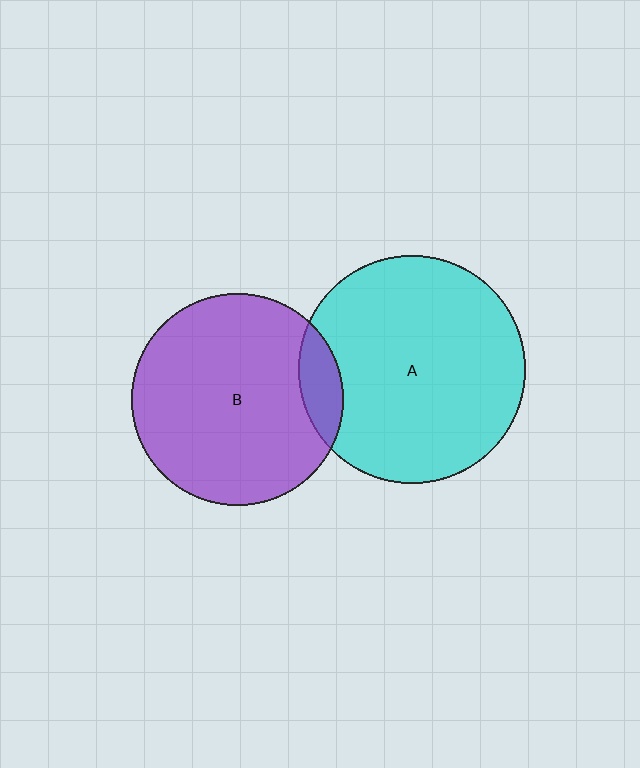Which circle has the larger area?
Circle A (cyan).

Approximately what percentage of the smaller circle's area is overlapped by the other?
Approximately 10%.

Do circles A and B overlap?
Yes.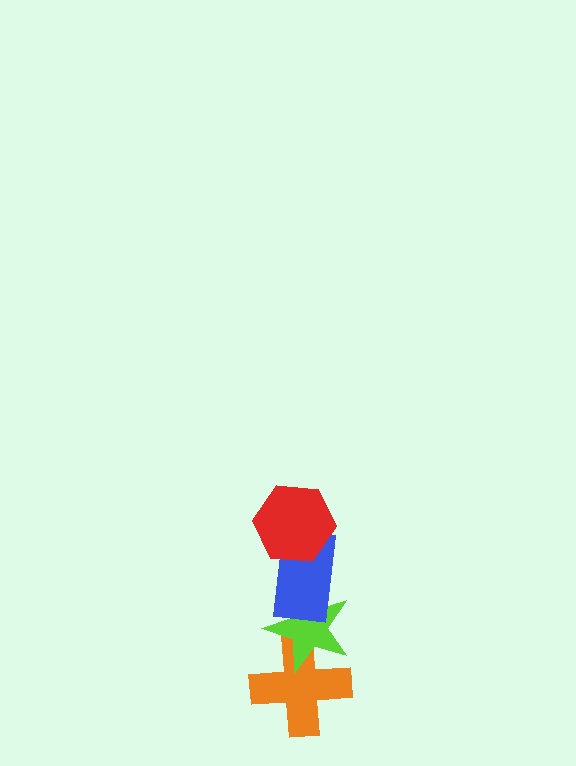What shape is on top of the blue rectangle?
The red hexagon is on top of the blue rectangle.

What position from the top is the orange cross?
The orange cross is 4th from the top.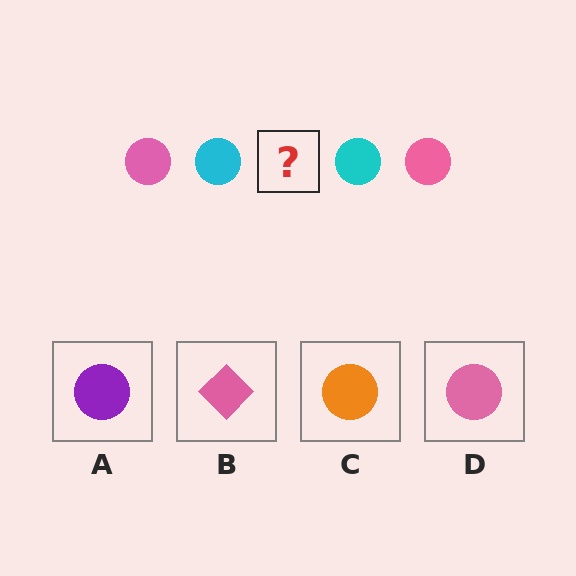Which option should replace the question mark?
Option D.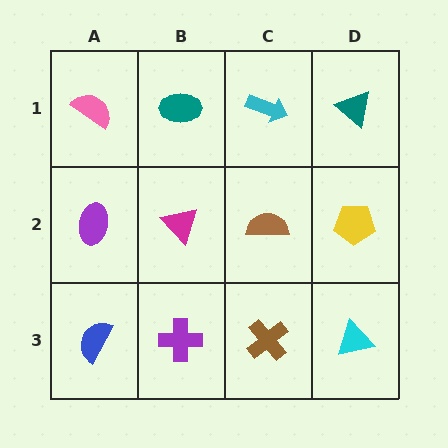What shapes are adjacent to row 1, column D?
A yellow pentagon (row 2, column D), a cyan arrow (row 1, column C).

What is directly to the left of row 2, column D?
A brown semicircle.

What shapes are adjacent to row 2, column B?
A teal ellipse (row 1, column B), a purple cross (row 3, column B), a purple ellipse (row 2, column A), a brown semicircle (row 2, column C).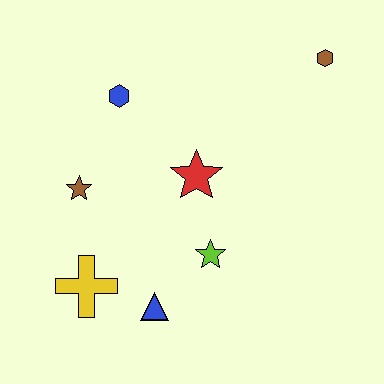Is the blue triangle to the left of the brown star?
No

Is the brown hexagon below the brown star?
No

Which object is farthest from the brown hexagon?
The yellow cross is farthest from the brown hexagon.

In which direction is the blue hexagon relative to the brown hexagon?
The blue hexagon is to the left of the brown hexagon.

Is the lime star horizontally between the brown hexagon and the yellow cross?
Yes